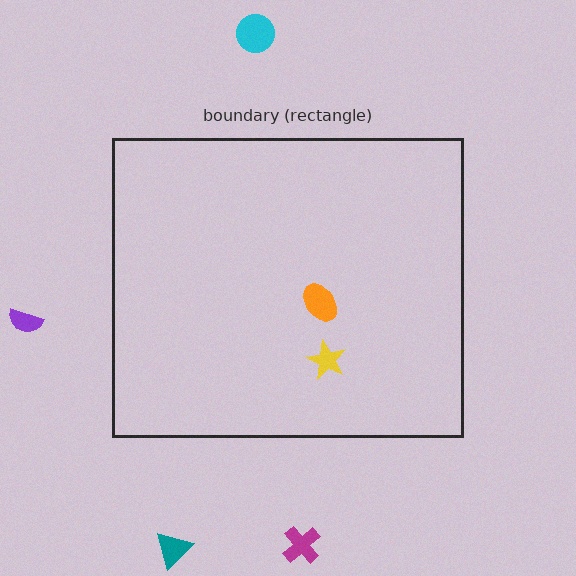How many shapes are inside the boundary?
2 inside, 4 outside.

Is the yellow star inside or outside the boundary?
Inside.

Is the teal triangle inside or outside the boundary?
Outside.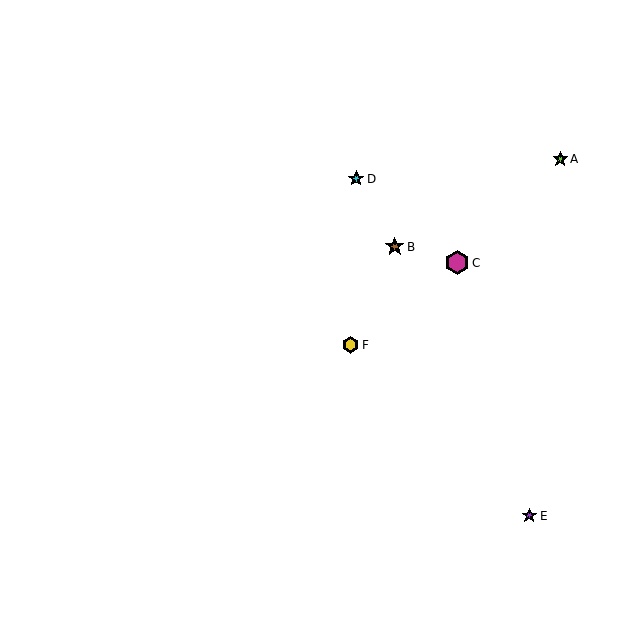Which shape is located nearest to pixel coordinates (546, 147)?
The lime star (labeled A) at (560, 159) is nearest to that location.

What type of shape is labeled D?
Shape D is a cyan star.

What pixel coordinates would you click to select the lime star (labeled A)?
Click at (560, 159) to select the lime star A.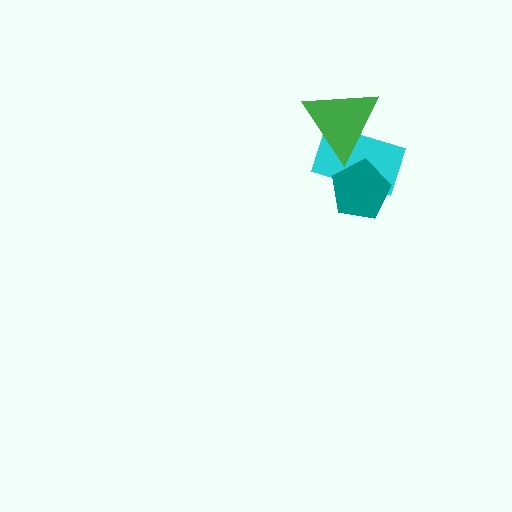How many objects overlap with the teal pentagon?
1 object overlaps with the teal pentagon.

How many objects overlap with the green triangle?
1 object overlaps with the green triangle.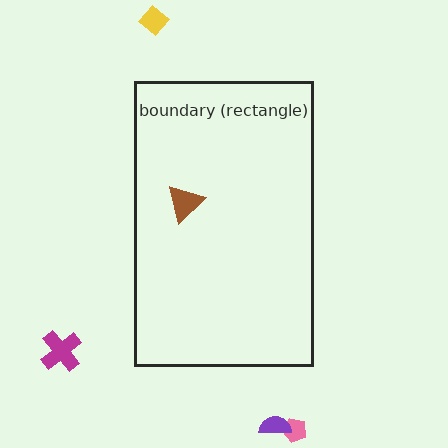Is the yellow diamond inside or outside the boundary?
Outside.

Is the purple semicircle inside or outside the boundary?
Outside.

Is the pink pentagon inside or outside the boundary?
Outside.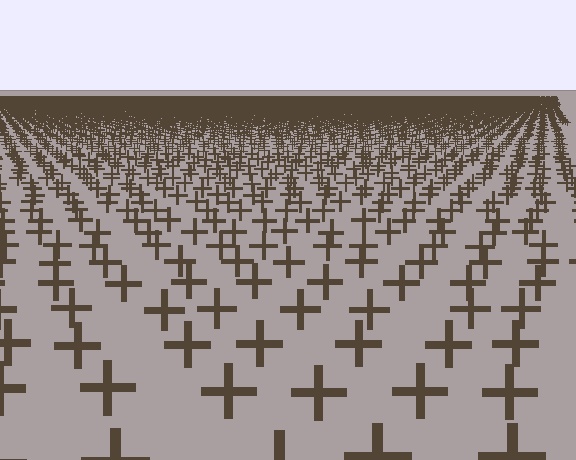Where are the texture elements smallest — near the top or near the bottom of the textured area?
Near the top.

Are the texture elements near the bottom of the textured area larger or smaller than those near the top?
Larger. Near the bottom, elements are closer to the viewer and appear at a bigger on-screen size.